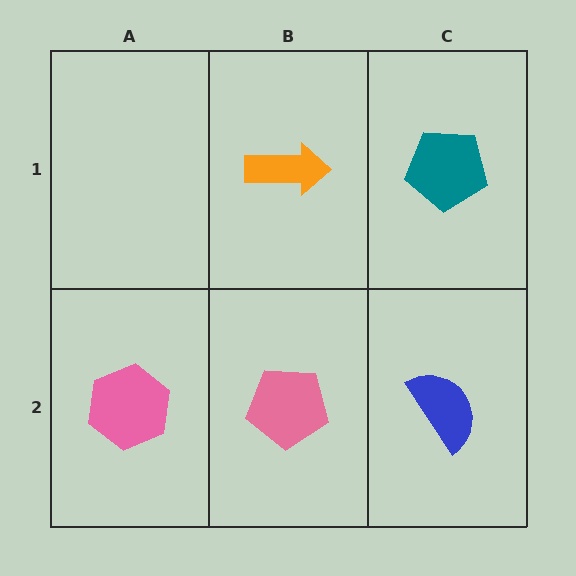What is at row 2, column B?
A pink pentagon.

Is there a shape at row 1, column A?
No, that cell is empty.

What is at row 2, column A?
A pink hexagon.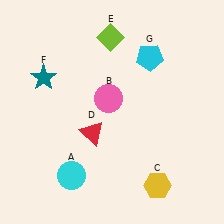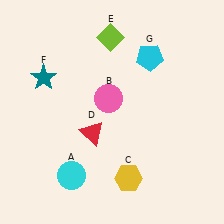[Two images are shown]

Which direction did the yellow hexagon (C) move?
The yellow hexagon (C) moved left.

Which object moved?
The yellow hexagon (C) moved left.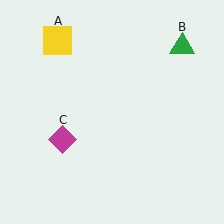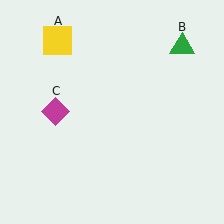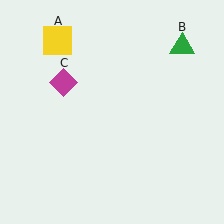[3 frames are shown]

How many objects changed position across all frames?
1 object changed position: magenta diamond (object C).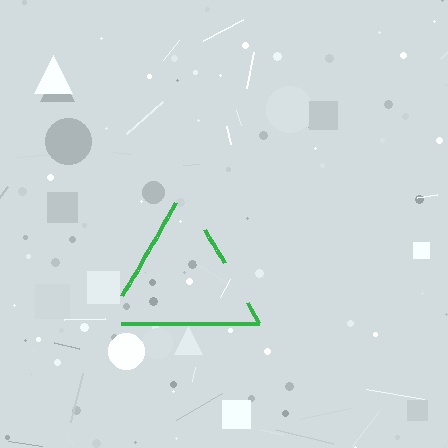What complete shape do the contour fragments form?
The contour fragments form a triangle.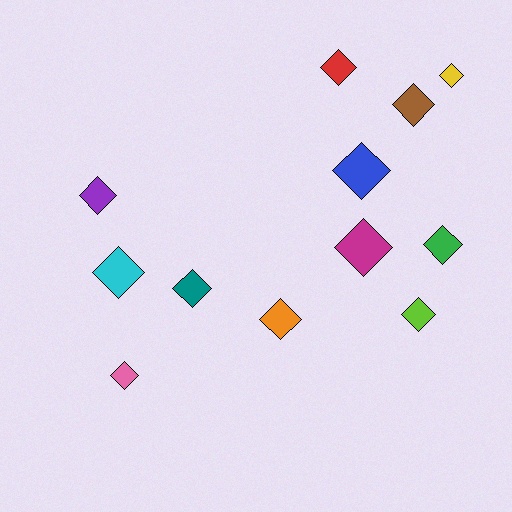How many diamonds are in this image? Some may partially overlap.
There are 12 diamonds.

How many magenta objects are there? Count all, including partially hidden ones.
There is 1 magenta object.